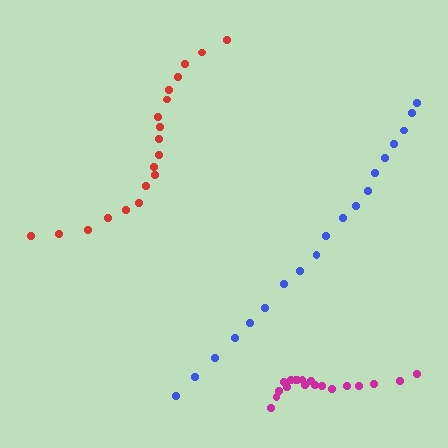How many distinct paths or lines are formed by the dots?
There are 3 distinct paths.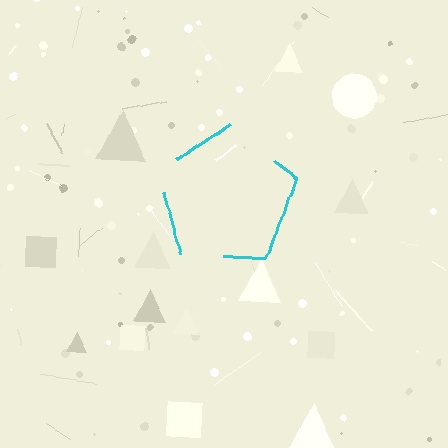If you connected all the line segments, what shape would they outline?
They would outline a pentagon.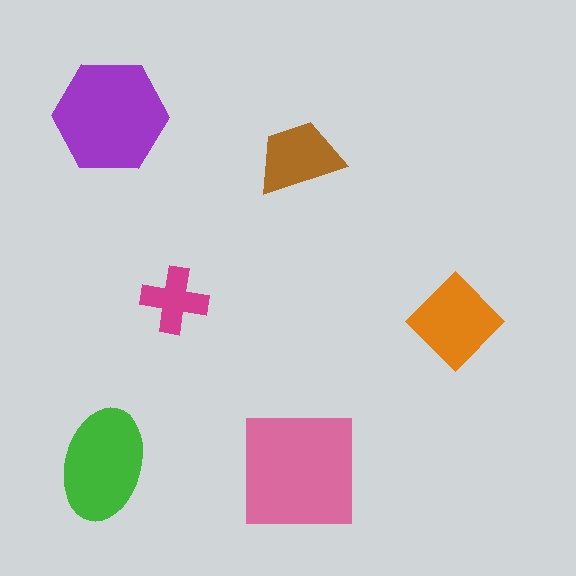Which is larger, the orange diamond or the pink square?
The pink square.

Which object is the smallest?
The magenta cross.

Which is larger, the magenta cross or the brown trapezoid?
The brown trapezoid.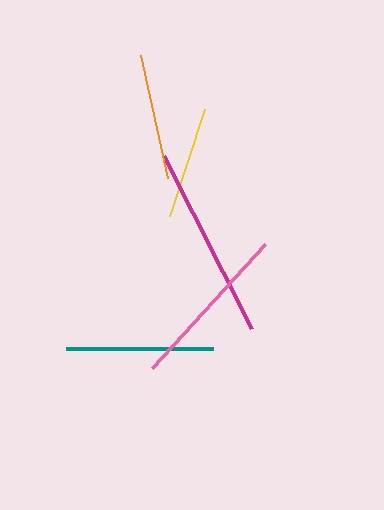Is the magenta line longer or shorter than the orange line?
The magenta line is longer than the orange line.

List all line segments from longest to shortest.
From longest to shortest: magenta, pink, teal, orange, yellow.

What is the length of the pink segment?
The pink segment is approximately 168 pixels long.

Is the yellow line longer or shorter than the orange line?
The orange line is longer than the yellow line.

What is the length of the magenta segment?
The magenta segment is approximately 193 pixels long.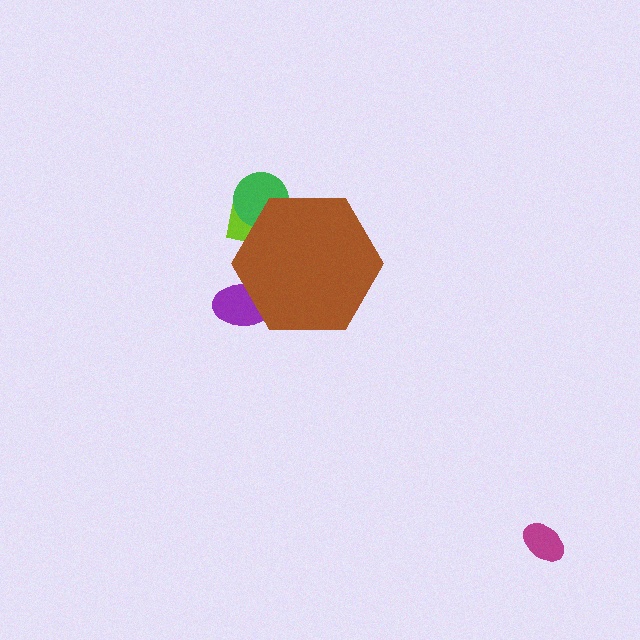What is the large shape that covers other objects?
A brown hexagon.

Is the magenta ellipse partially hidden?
No, the magenta ellipse is fully visible.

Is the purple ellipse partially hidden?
Yes, the purple ellipse is partially hidden behind the brown hexagon.